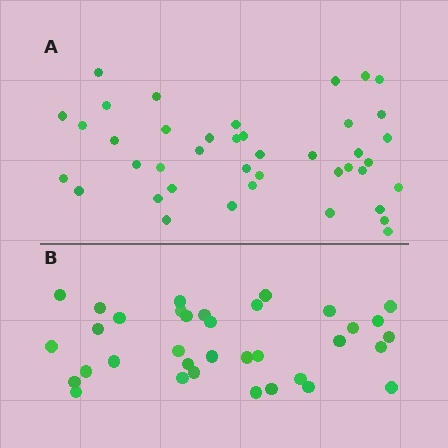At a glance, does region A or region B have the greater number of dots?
Region A (the top region) has more dots.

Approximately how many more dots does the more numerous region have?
Region A has about 6 more dots than region B.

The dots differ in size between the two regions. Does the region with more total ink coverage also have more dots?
No. Region B has more total ink coverage because its dots are larger, but region A actually contains more individual dots. Total area can be misleading — the number of items is what matters here.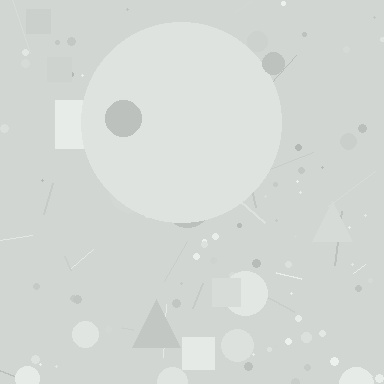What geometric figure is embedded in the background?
A circle is embedded in the background.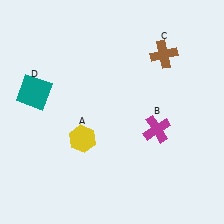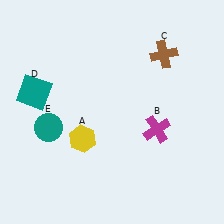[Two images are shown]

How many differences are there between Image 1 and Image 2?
There is 1 difference between the two images.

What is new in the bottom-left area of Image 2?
A teal circle (E) was added in the bottom-left area of Image 2.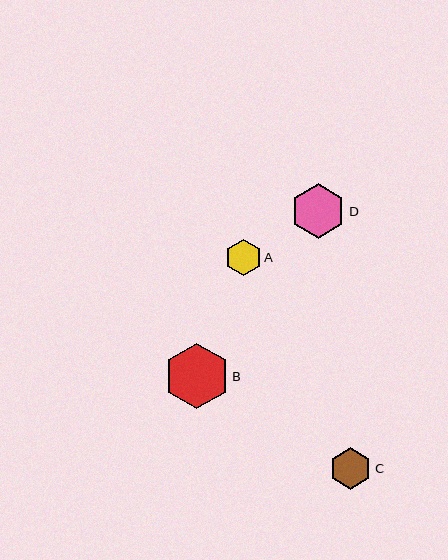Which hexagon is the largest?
Hexagon B is the largest with a size of approximately 65 pixels.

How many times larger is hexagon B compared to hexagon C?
Hexagon B is approximately 1.6 times the size of hexagon C.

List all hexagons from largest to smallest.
From largest to smallest: B, D, C, A.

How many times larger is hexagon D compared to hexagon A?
Hexagon D is approximately 1.5 times the size of hexagon A.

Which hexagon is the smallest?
Hexagon A is the smallest with a size of approximately 36 pixels.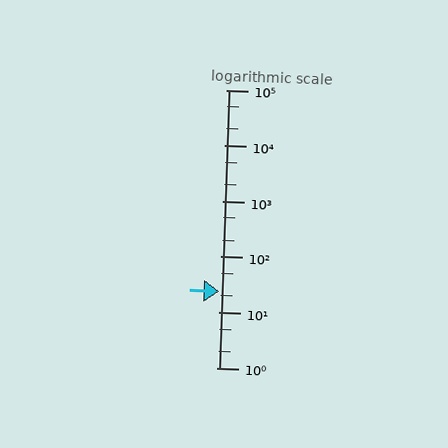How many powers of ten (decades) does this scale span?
The scale spans 5 decades, from 1 to 100000.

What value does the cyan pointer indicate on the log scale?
The pointer indicates approximately 24.